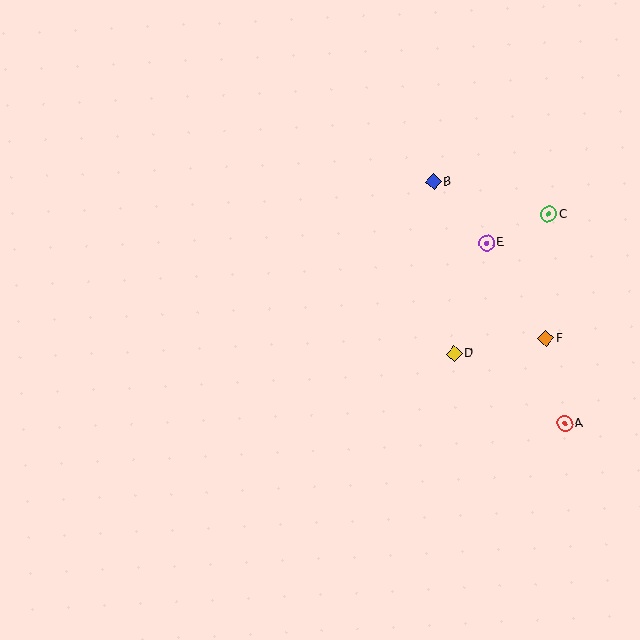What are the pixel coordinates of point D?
Point D is at (454, 354).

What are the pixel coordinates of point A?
Point A is at (565, 424).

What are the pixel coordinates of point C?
Point C is at (549, 214).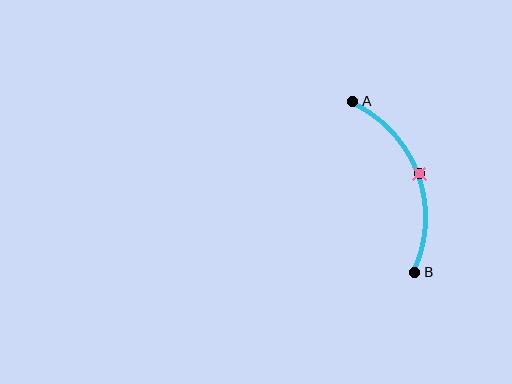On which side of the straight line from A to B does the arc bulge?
The arc bulges to the right of the straight line connecting A and B.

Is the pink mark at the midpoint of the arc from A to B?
Yes. The pink mark lies on the arc at equal arc-length from both A and B — it is the arc midpoint.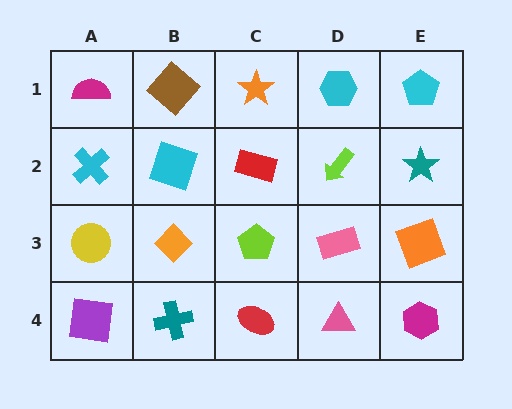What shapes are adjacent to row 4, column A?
A yellow circle (row 3, column A), a teal cross (row 4, column B).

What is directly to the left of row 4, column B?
A purple square.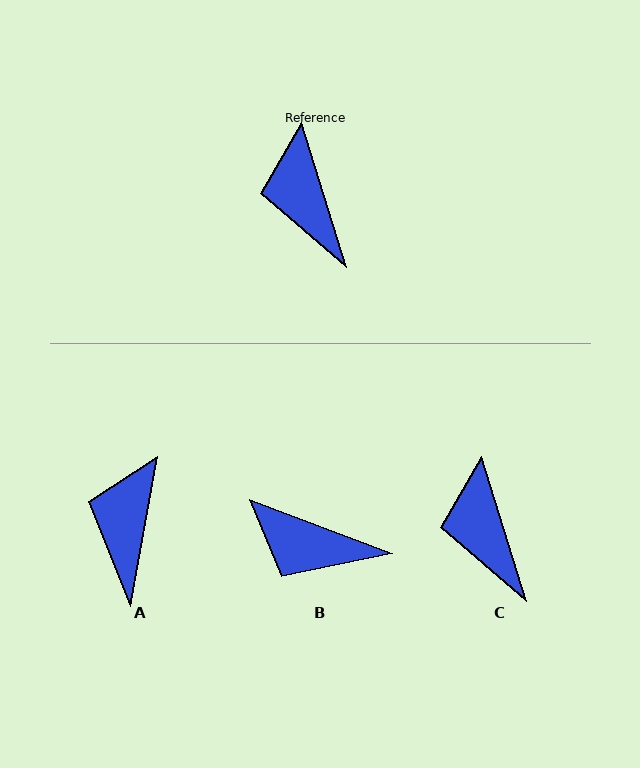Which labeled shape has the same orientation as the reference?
C.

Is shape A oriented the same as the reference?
No, it is off by about 27 degrees.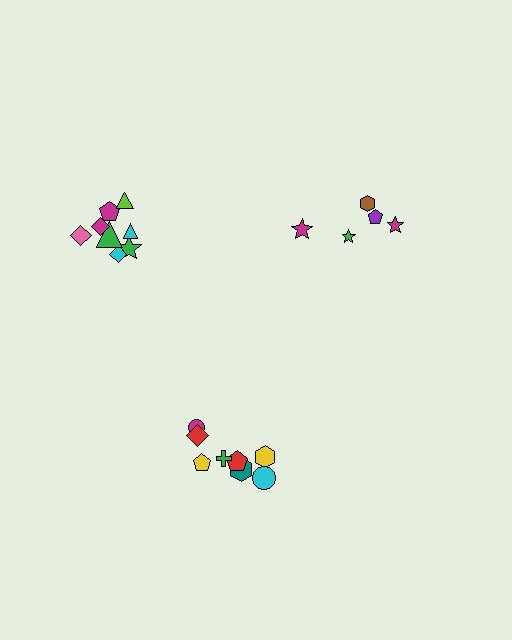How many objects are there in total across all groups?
There are 21 objects.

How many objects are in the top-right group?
There are 5 objects.